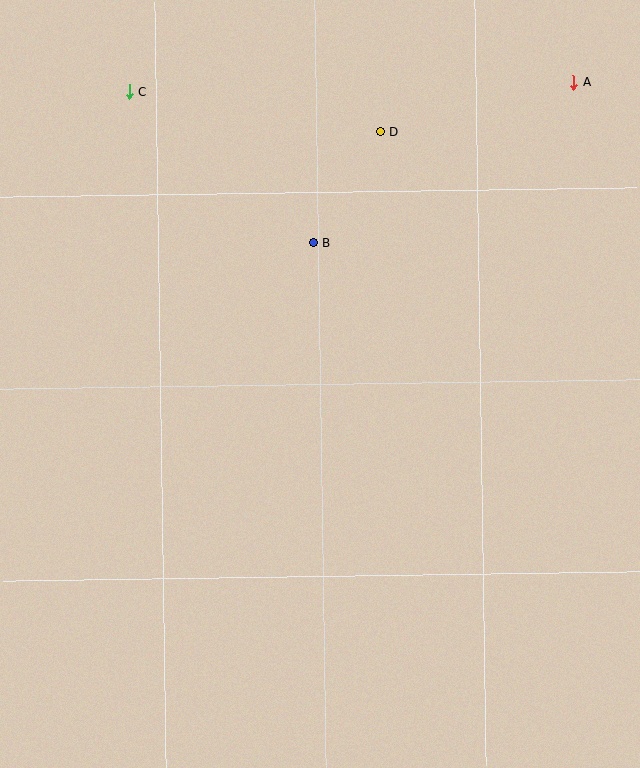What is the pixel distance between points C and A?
The distance between C and A is 444 pixels.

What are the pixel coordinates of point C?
Point C is at (129, 91).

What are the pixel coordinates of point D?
Point D is at (380, 132).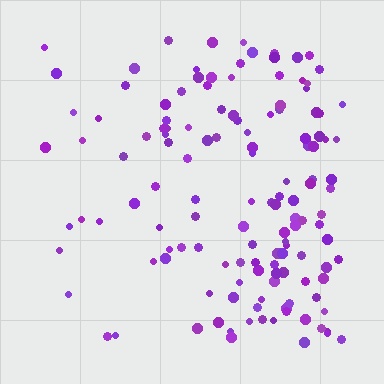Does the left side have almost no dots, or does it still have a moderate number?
Still a moderate number, just noticeably fewer than the right.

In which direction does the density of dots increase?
From left to right, with the right side densest.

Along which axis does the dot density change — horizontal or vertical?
Horizontal.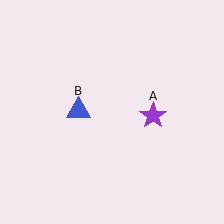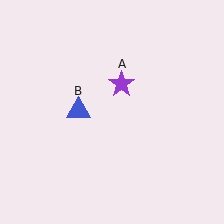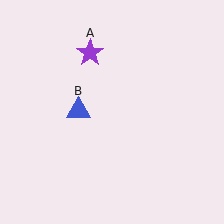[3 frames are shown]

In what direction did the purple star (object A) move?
The purple star (object A) moved up and to the left.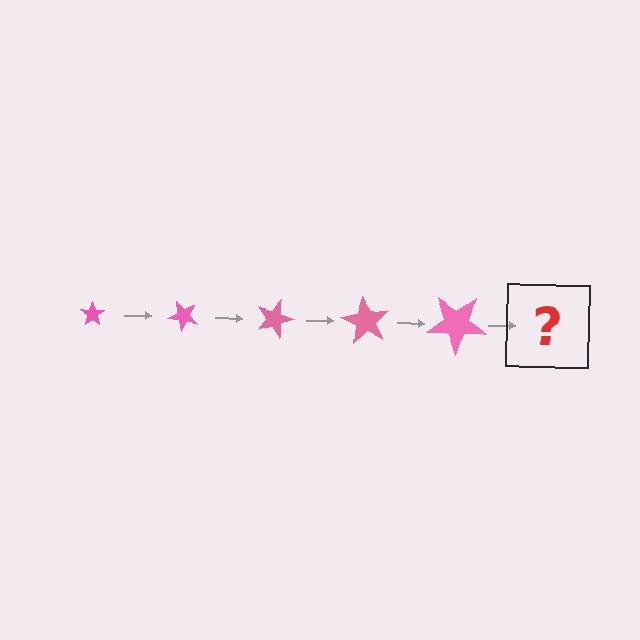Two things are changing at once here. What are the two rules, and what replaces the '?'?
The two rules are that the star grows larger each step and it rotates 45 degrees each step. The '?' should be a star, larger than the previous one and rotated 225 degrees from the start.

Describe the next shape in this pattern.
It should be a star, larger than the previous one and rotated 225 degrees from the start.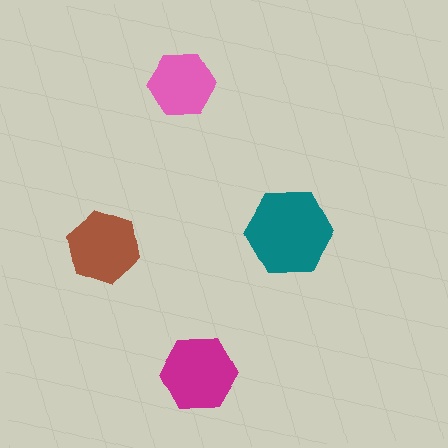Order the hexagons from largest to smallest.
the teal one, the magenta one, the brown one, the pink one.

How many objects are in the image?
There are 4 objects in the image.